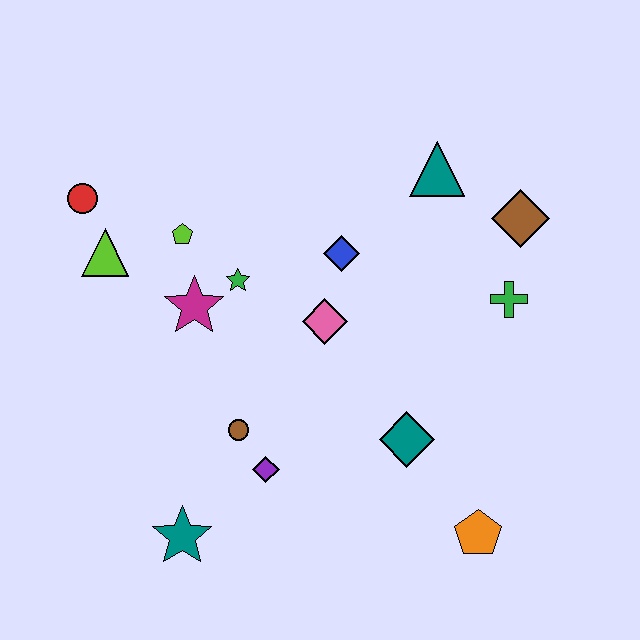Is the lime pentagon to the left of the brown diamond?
Yes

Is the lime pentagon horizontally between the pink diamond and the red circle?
Yes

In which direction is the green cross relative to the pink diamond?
The green cross is to the right of the pink diamond.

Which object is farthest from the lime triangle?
The orange pentagon is farthest from the lime triangle.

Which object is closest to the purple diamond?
The brown circle is closest to the purple diamond.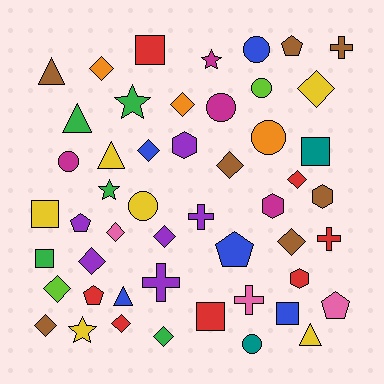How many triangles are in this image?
There are 5 triangles.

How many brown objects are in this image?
There are 7 brown objects.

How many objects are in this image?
There are 50 objects.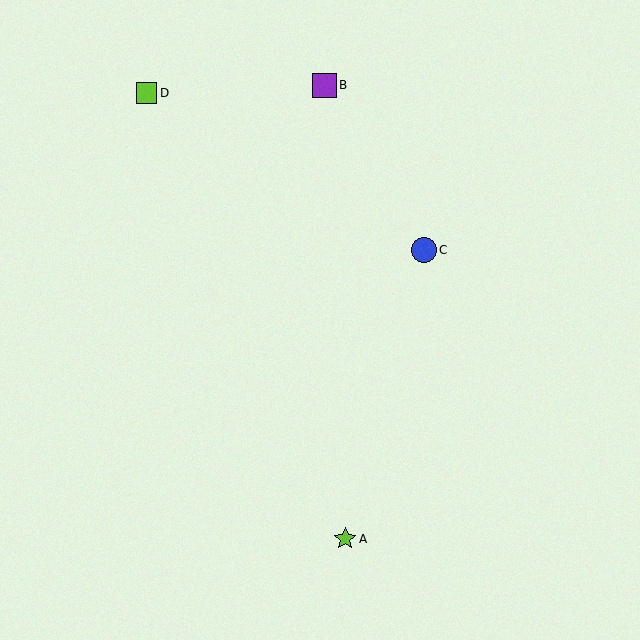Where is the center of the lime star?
The center of the lime star is at (345, 539).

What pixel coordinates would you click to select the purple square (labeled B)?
Click at (324, 86) to select the purple square B.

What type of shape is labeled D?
Shape D is a lime square.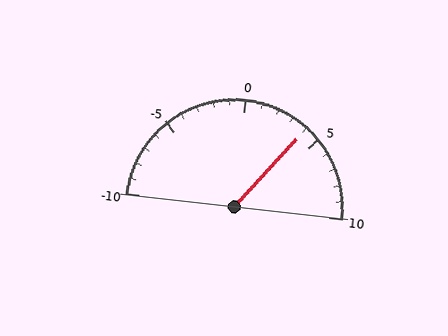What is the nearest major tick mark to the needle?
The nearest major tick mark is 5.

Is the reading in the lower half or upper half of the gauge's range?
The reading is in the upper half of the range (-10 to 10).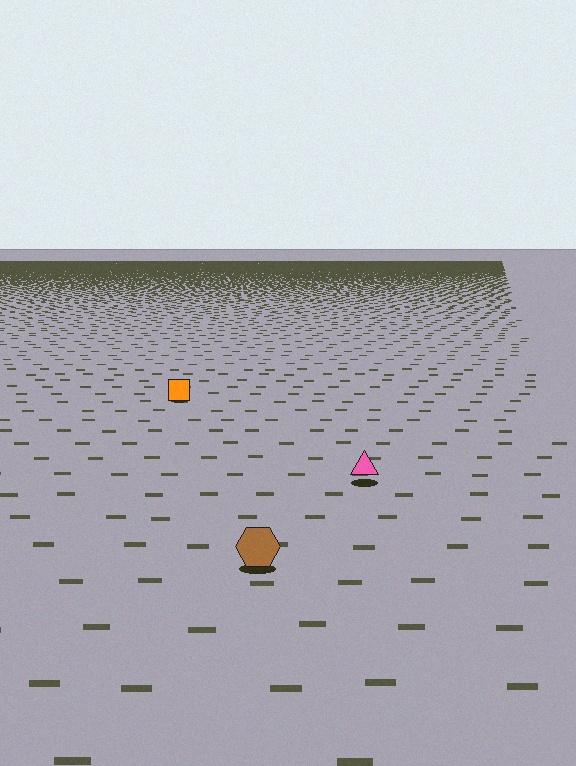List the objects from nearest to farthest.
From nearest to farthest: the brown hexagon, the pink triangle, the orange square.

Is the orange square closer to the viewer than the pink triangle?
No. The pink triangle is closer — you can tell from the texture gradient: the ground texture is coarser near it.